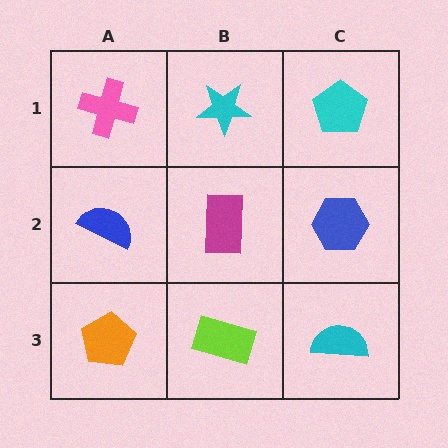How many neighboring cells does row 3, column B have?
3.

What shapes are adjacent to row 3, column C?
A blue hexagon (row 2, column C), a lime rectangle (row 3, column B).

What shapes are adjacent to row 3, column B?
A magenta rectangle (row 2, column B), an orange pentagon (row 3, column A), a cyan semicircle (row 3, column C).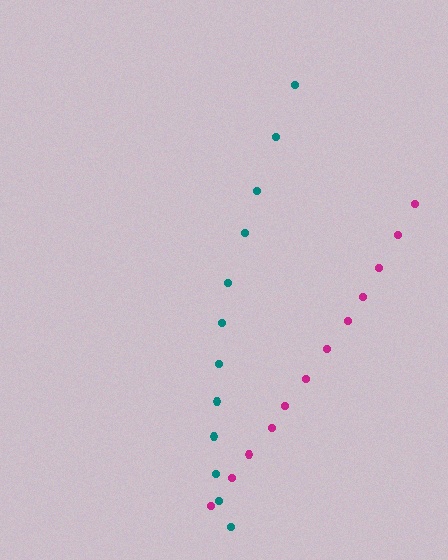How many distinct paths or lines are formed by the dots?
There are 2 distinct paths.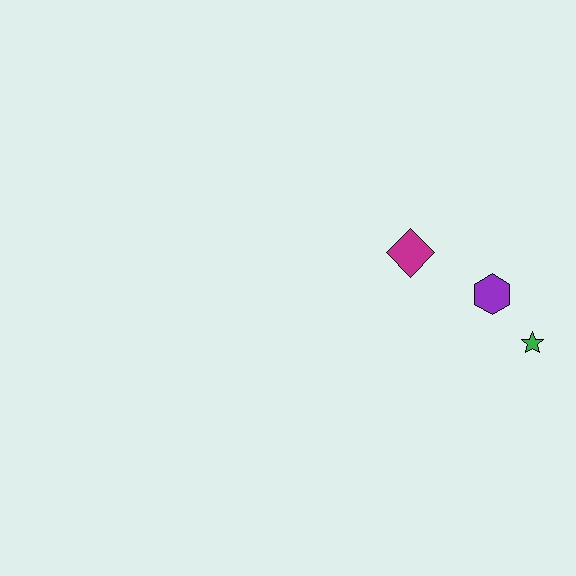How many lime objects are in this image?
There are no lime objects.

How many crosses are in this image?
There are no crosses.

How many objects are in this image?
There are 3 objects.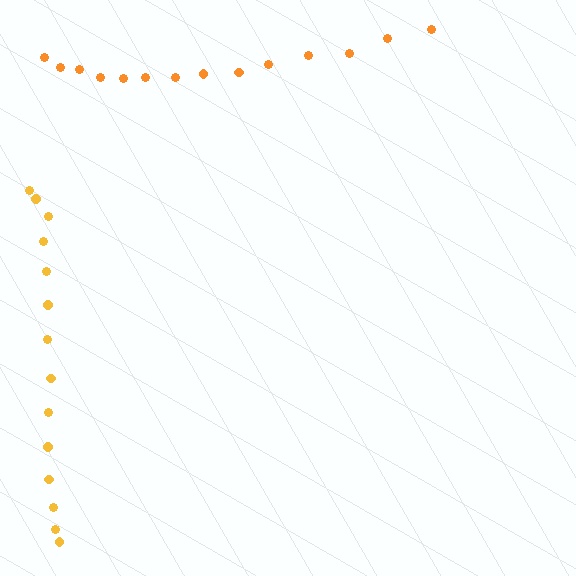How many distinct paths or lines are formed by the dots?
There are 2 distinct paths.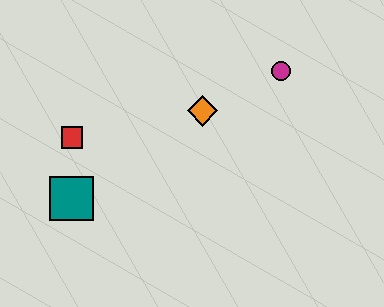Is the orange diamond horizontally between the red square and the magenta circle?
Yes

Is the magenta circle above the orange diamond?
Yes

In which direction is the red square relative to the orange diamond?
The red square is to the left of the orange diamond.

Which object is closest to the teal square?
The red square is closest to the teal square.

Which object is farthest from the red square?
The magenta circle is farthest from the red square.